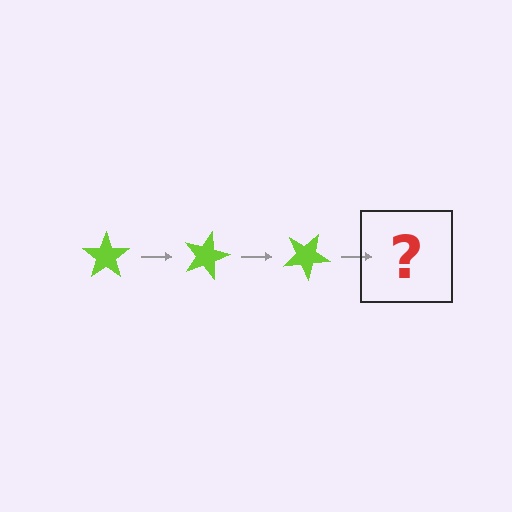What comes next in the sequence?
The next element should be a lime star rotated 45 degrees.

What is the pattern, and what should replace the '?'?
The pattern is that the star rotates 15 degrees each step. The '?' should be a lime star rotated 45 degrees.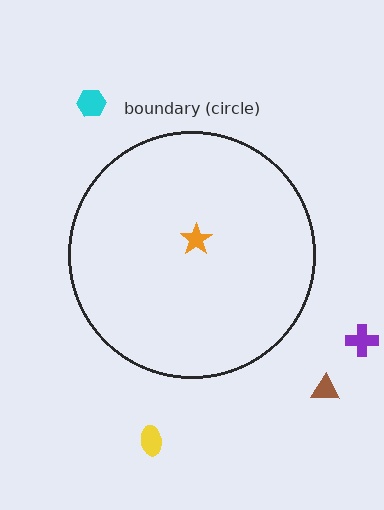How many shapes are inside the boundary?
1 inside, 4 outside.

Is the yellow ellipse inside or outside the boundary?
Outside.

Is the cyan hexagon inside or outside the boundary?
Outside.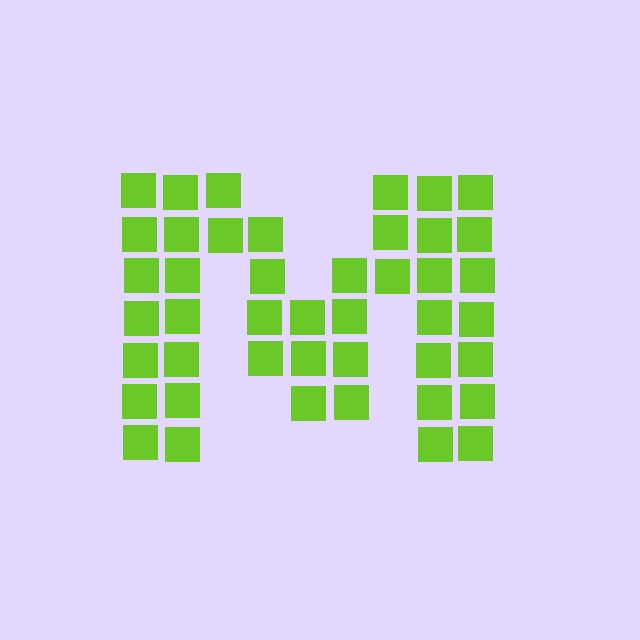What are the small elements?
The small elements are squares.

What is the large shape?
The large shape is the letter M.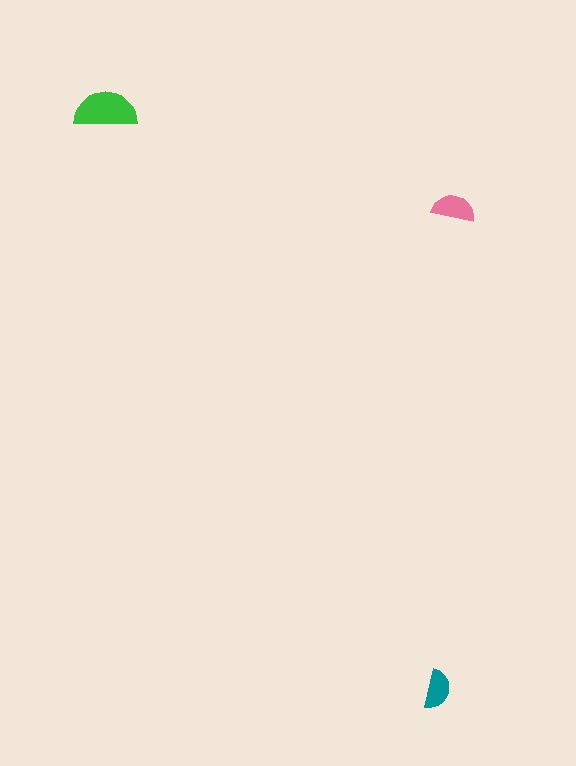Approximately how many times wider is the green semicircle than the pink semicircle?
About 1.5 times wider.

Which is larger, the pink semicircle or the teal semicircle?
The pink one.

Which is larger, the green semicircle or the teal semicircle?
The green one.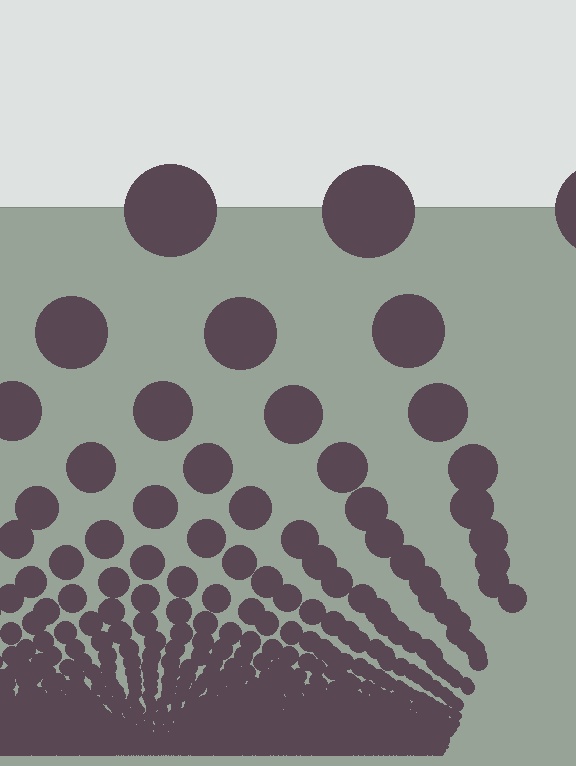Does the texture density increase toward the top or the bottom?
Density increases toward the bottom.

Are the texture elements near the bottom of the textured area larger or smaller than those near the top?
Smaller. The gradient is inverted — elements near the bottom are smaller and denser.